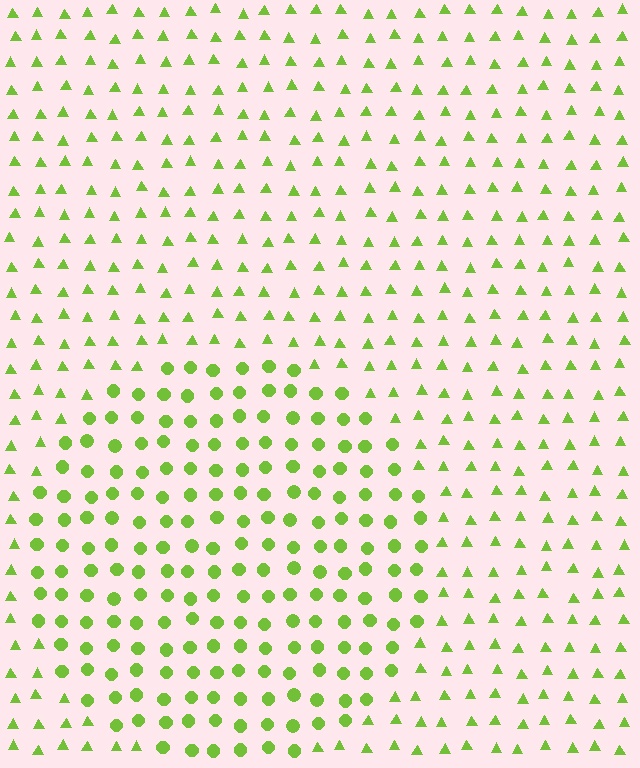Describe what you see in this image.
The image is filled with small lime elements arranged in a uniform grid. A circle-shaped region contains circles, while the surrounding area contains triangles. The boundary is defined purely by the change in element shape.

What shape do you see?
I see a circle.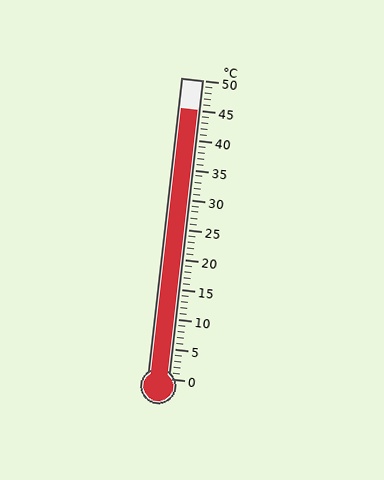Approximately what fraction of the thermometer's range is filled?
The thermometer is filled to approximately 90% of its range.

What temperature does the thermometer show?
The thermometer shows approximately 45°C.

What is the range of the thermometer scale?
The thermometer scale ranges from 0°C to 50°C.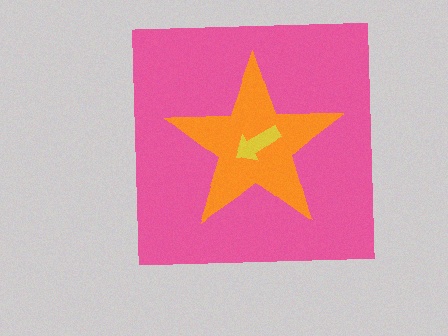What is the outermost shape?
The pink square.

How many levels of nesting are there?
3.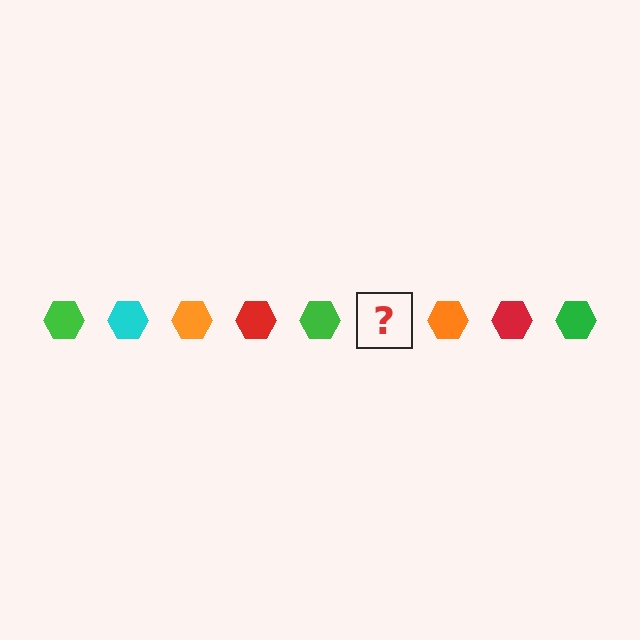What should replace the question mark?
The question mark should be replaced with a cyan hexagon.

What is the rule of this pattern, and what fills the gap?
The rule is that the pattern cycles through green, cyan, orange, red hexagons. The gap should be filled with a cyan hexagon.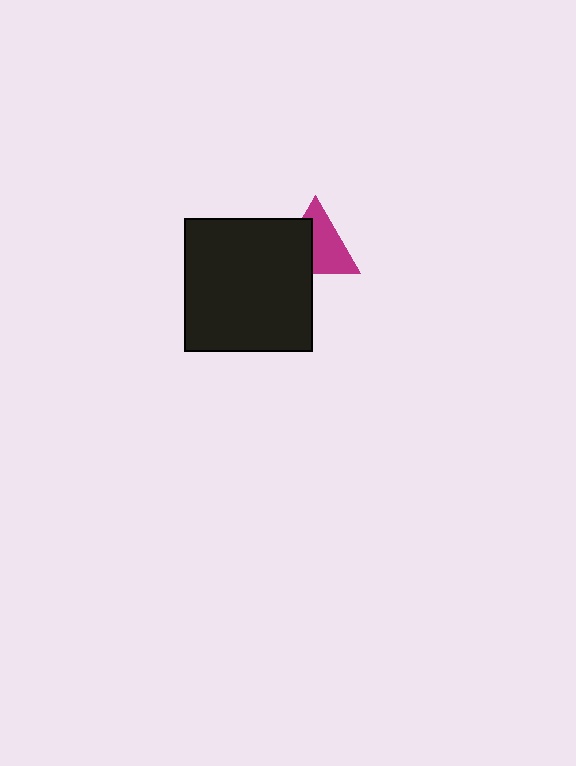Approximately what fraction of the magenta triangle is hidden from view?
Roughly 43% of the magenta triangle is hidden behind the black rectangle.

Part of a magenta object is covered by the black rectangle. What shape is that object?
It is a triangle.